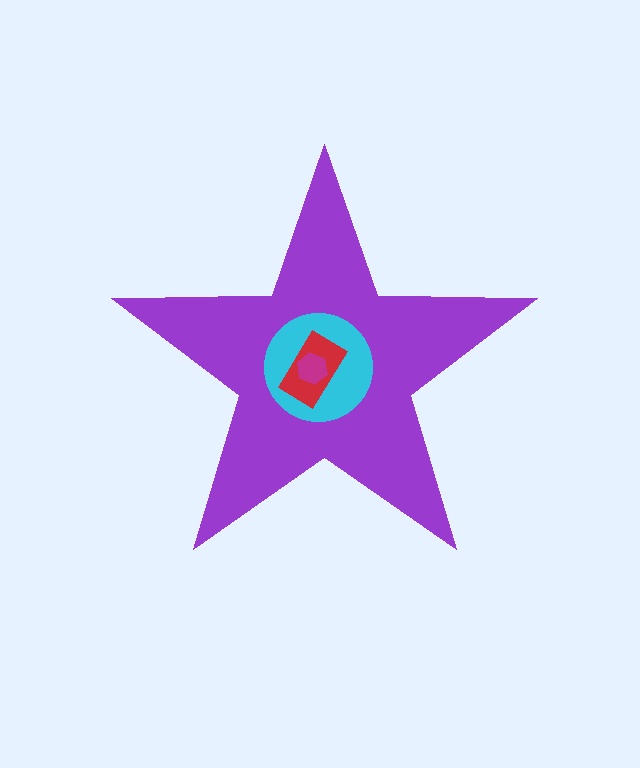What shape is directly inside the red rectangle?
The magenta hexagon.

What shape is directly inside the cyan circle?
The red rectangle.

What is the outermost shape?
The purple star.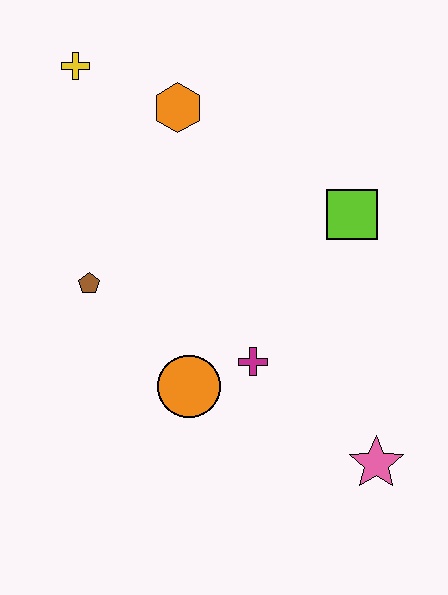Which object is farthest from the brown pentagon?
The pink star is farthest from the brown pentagon.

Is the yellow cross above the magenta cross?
Yes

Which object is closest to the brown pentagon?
The orange circle is closest to the brown pentagon.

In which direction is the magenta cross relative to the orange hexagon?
The magenta cross is below the orange hexagon.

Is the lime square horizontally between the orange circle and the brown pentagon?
No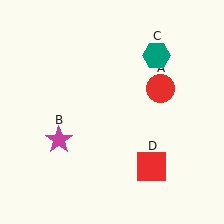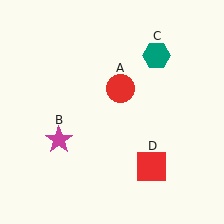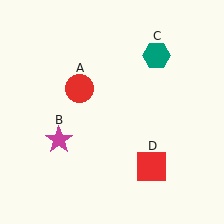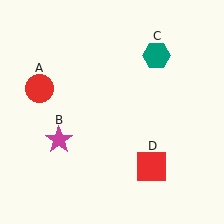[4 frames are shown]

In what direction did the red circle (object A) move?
The red circle (object A) moved left.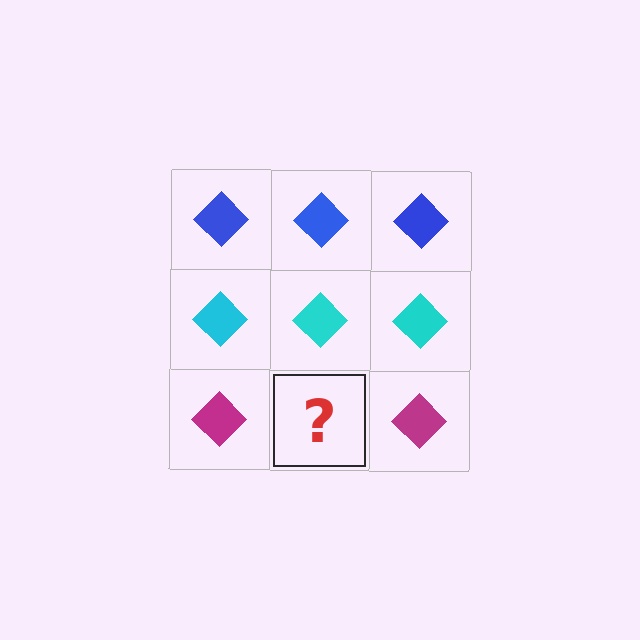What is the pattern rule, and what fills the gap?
The rule is that each row has a consistent color. The gap should be filled with a magenta diamond.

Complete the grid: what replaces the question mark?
The question mark should be replaced with a magenta diamond.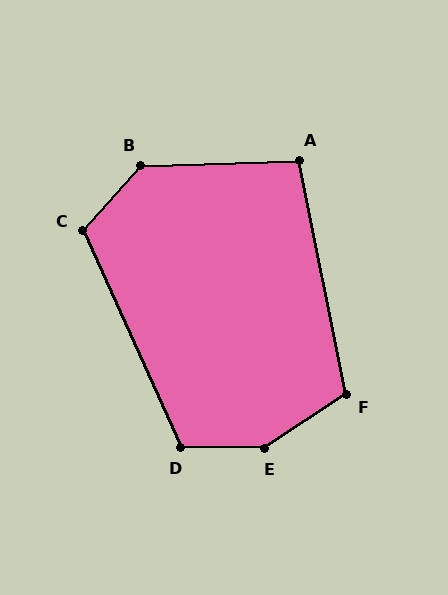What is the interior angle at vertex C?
Approximately 114 degrees (obtuse).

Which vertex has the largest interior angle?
E, at approximately 146 degrees.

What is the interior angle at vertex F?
Approximately 112 degrees (obtuse).